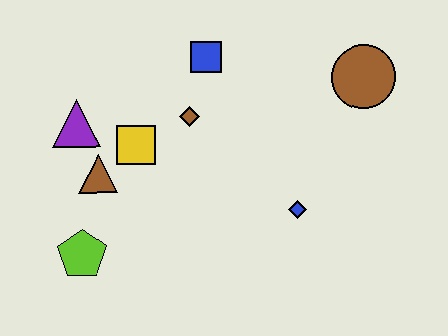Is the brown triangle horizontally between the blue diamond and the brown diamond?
No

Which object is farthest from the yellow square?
The brown circle is farthest from the yellow square.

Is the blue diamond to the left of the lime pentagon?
No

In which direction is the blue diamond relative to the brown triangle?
The blue diamond is to the right of the brown triangle.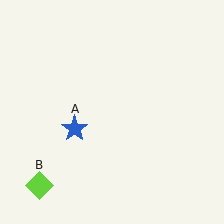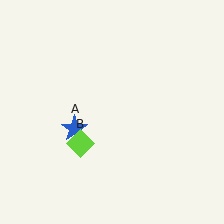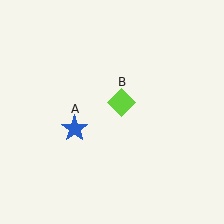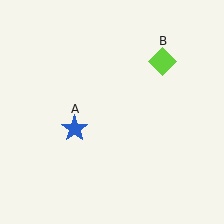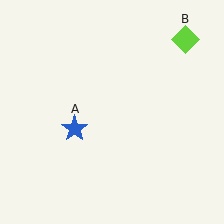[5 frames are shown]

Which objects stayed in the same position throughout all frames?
Blue star (object A) remained stationary.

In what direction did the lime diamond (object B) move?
The lime diamond (object B) moved up and to the right.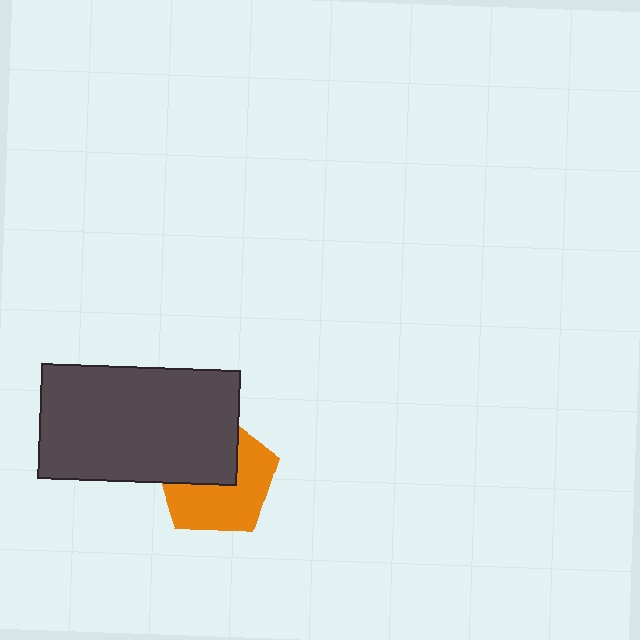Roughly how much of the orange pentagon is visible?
About half of it is visible (roughly 55%).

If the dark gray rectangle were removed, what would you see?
You would see the complete orange pentagon.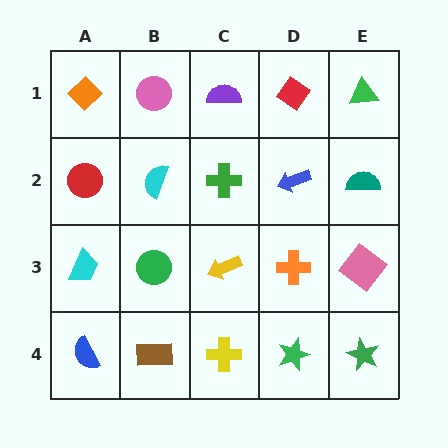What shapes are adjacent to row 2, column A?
An orange diamond (row 1, column A), a cyan trapezoid (row 3, column A), a cyan semicircle (row 2, column B).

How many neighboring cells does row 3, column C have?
4.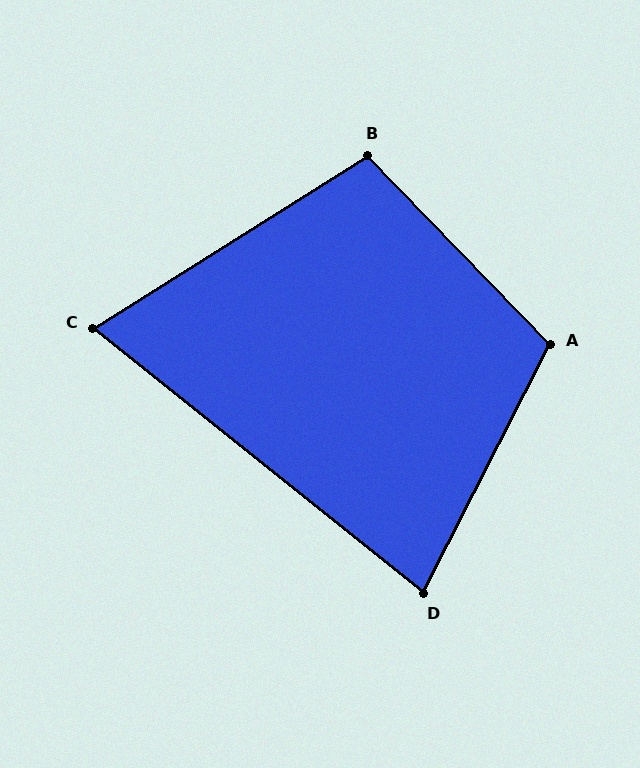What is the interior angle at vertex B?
Approximately 102 degrees (obtuse).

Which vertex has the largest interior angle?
A, at approximately 109 degrees.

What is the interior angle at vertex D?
Approximately 78 degrees (acute).